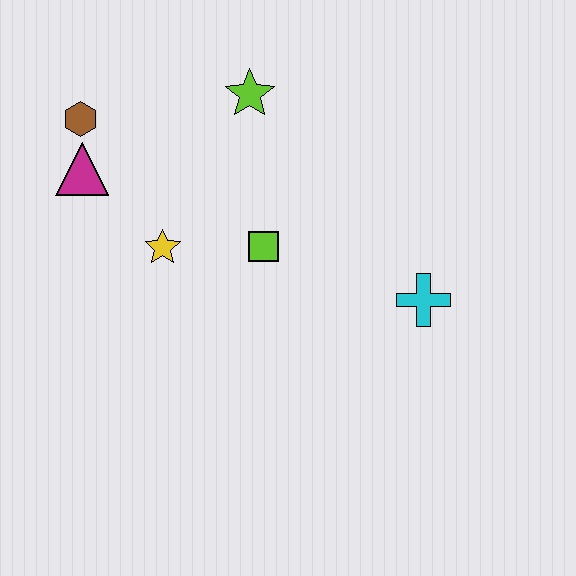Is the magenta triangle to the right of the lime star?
No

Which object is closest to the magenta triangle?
The brown hexagon is closest to the magenta triangle.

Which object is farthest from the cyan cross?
The brown hexagon is farthest from the cyan cross.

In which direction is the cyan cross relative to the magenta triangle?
The cyan cross is to the right of the magenta triangle.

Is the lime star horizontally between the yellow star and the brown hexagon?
No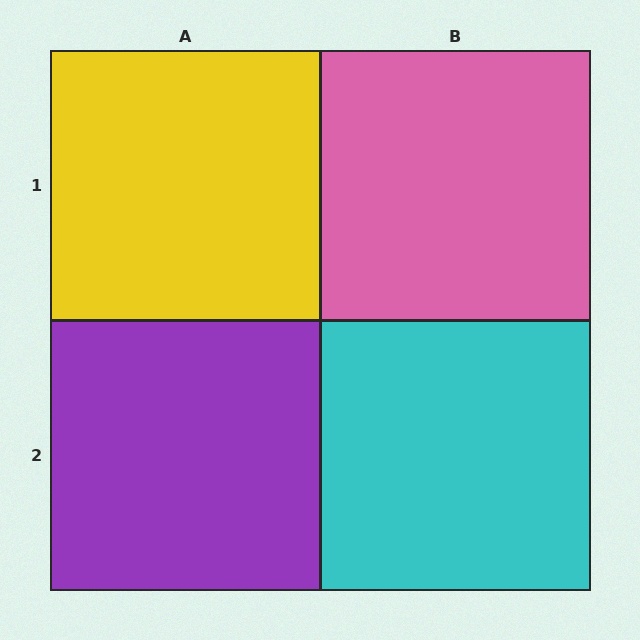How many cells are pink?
1 cell is pink.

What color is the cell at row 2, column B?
Cyan.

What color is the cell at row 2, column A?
Purple.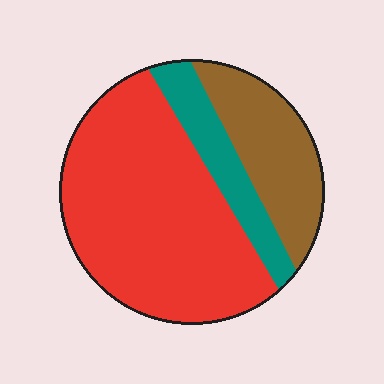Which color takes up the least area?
Teal, at roughly 15%.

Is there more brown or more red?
Red.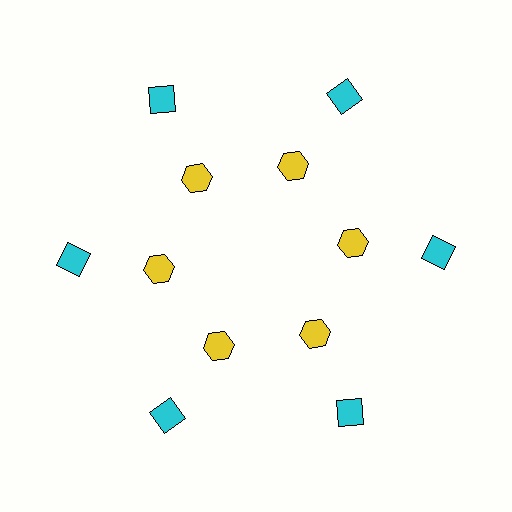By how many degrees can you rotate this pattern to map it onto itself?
The pattern maps onto itself every 60 degrees of rotation.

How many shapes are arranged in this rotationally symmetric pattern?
There are 12 shapes, arranged in 6 groups of 2.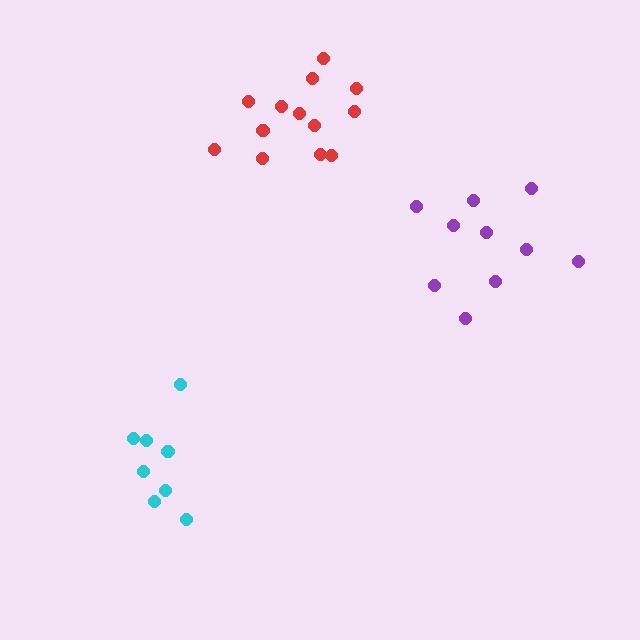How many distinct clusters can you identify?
There are 3 distinct clusters.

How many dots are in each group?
Group 1: 10 dots, Group 2: 13 dots, Group 3: 8 dots (31 total).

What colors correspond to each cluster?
The clusters are colored: purple, red, cyan.